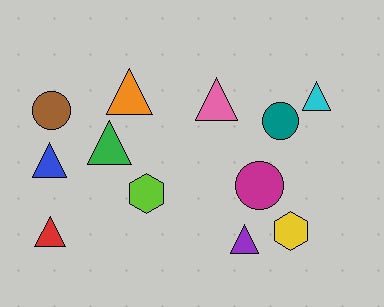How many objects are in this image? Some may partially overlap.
There are 12 objects.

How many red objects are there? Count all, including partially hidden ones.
There is 1 red object.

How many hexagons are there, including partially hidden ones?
There are 2 hexagons.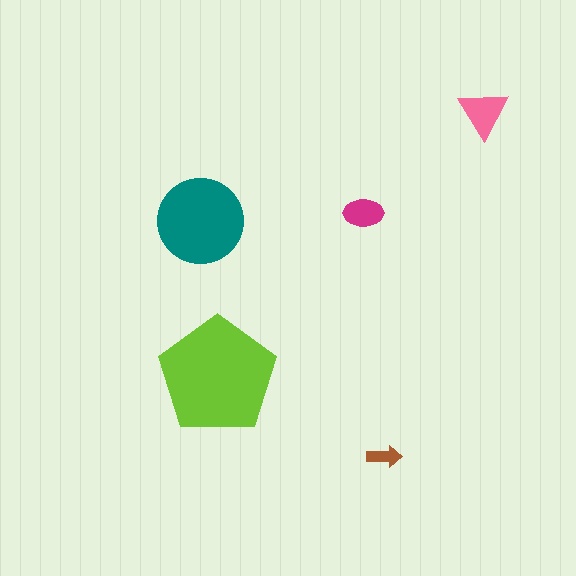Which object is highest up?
The pink triangle is topmost.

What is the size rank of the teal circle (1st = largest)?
2nd.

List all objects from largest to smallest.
The lime pentagon, the teal circle, the pink triangle, the magenta ellipse, the brown arrow.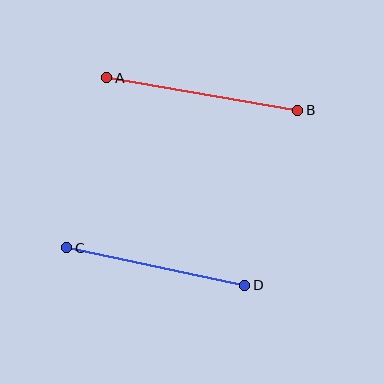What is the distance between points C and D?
The distance is approximately 182 pixels.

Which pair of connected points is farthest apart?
Points A and B are farthest apart.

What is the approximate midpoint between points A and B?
The midpoint is at approximately (202, 94) pixels.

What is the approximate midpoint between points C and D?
The midpoint is at approximately (156, 266) pixels.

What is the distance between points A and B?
The distance is approximately 194 pixels.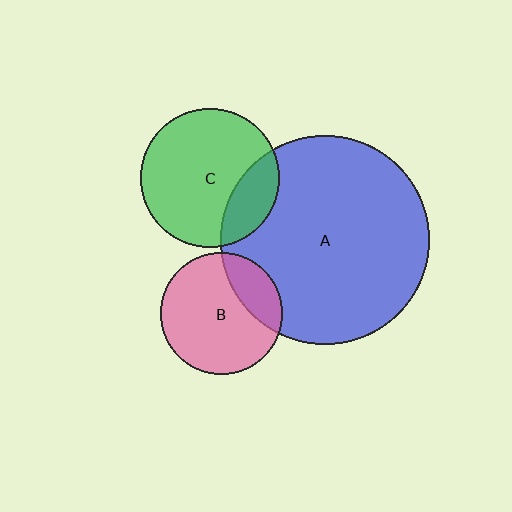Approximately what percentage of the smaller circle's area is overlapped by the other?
Approximately 20%.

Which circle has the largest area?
Circle A (blue).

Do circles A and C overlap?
Yes.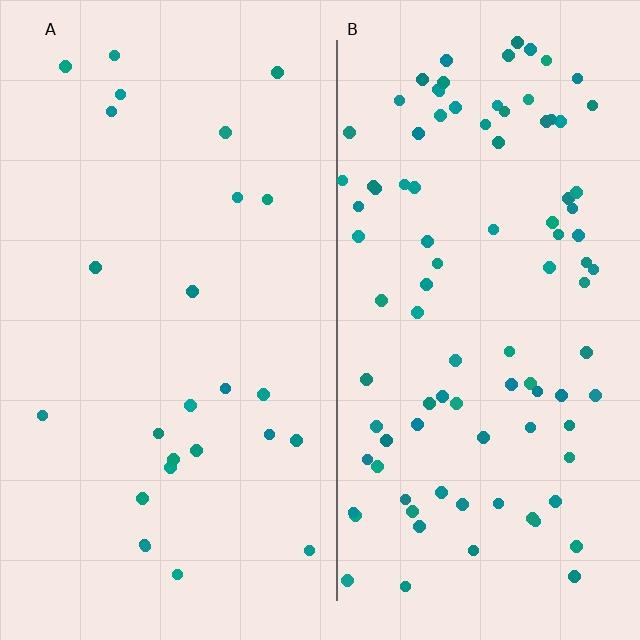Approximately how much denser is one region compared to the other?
Approximately 3.8× — region B over region A.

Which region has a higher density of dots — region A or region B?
B (the right).